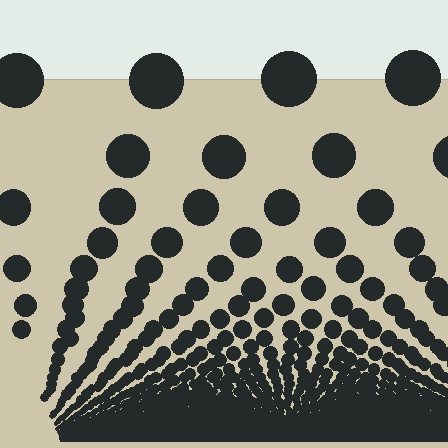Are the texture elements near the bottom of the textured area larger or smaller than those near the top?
Smaller. The gradient is inverted — elements near the bottom are smaller and denser.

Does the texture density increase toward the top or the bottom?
Density increases toward the bottom.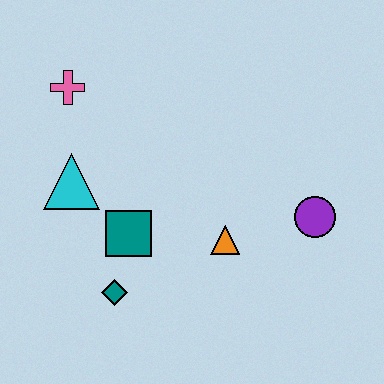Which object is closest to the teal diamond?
The teal square is closest to the teal diamond.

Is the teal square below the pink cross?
Yes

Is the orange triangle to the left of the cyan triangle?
No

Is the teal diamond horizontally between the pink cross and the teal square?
Yes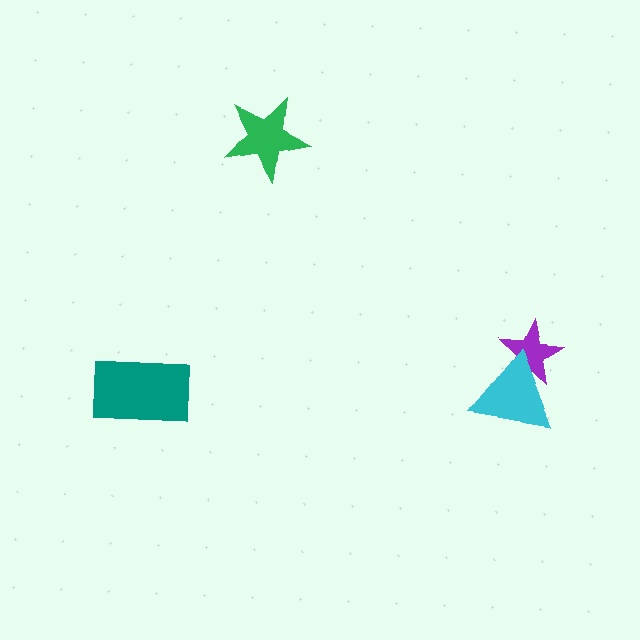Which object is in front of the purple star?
The cyan triangle is in front of the purple star.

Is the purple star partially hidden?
Yes, it is partially covered by another shape.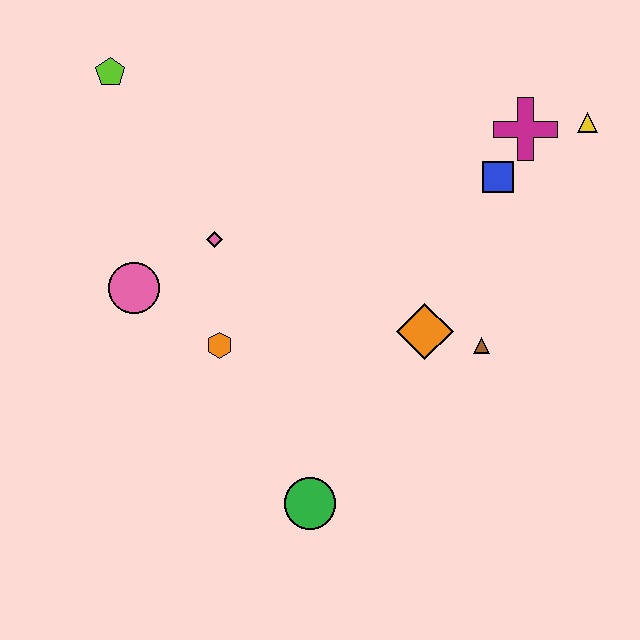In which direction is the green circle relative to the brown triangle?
The green circle is to the left of the brown triangle.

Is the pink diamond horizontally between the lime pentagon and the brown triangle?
Yes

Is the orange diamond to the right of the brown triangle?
No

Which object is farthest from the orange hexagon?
The yellow triangle is farthest from the orange hexagon.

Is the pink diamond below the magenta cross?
Yes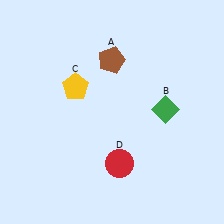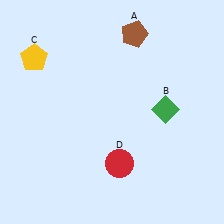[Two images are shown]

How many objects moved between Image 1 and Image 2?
2 objects moved between the two images.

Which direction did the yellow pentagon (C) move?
The yellow pentagon (C) moved left.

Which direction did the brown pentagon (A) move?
The brown pentagon (A) moved up.